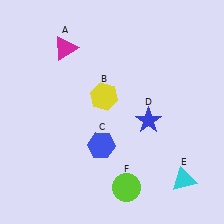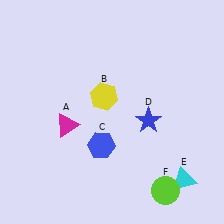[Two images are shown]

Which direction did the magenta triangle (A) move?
The magenta triangle (A) moved down.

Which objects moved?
The objects that moved are: the magenta triangle (A), the lime circle (F).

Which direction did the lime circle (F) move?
The lime circle (F) moved right.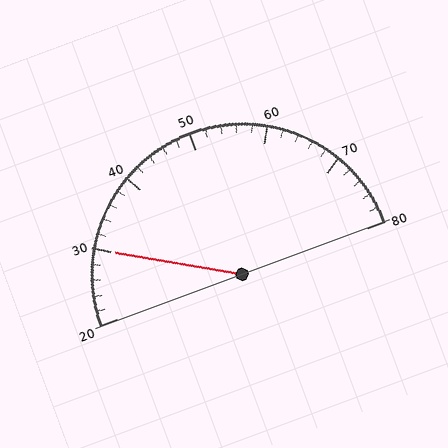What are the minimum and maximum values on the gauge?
The gauge ranges from 20 to 80.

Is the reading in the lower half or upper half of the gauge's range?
The reading is in the lower half of the range (20 to 80).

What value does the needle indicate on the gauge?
The needle indicates approximately 30.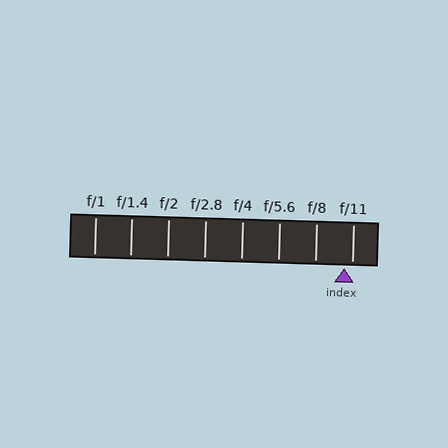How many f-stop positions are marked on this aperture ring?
There are 8 f-stop positions marked.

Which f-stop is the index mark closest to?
The index mark is closest to f/11.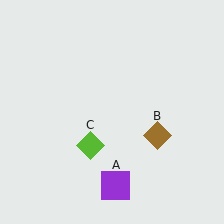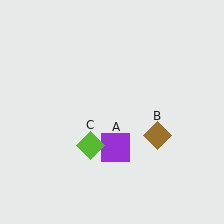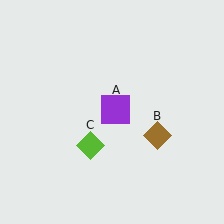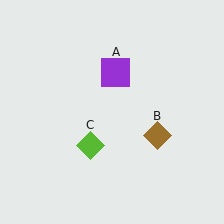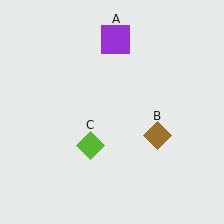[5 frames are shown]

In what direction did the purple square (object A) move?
The purple square (object A) moved up.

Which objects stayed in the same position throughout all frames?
Brown diamond (object B) and lime diamond (object C) remained stationary.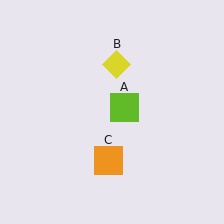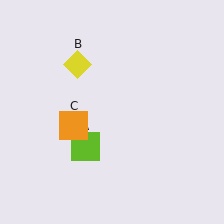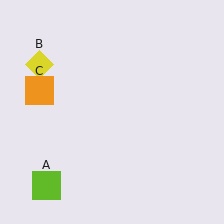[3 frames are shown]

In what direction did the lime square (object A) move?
The lime square (object A) moved down and to the left.